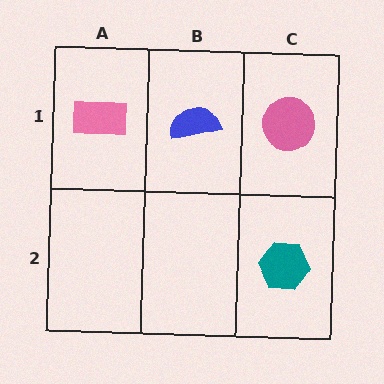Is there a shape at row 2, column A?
No, that cell is empty.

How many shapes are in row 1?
3 shapes.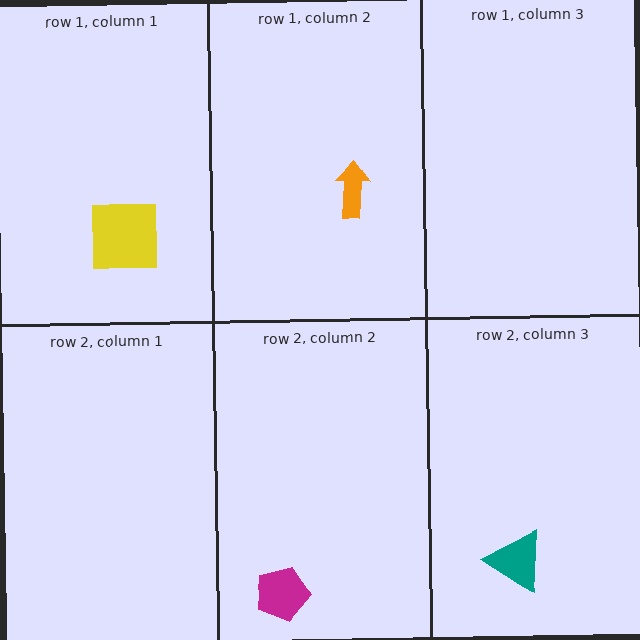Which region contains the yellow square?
The row 1, column 1 region.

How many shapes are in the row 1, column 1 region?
1.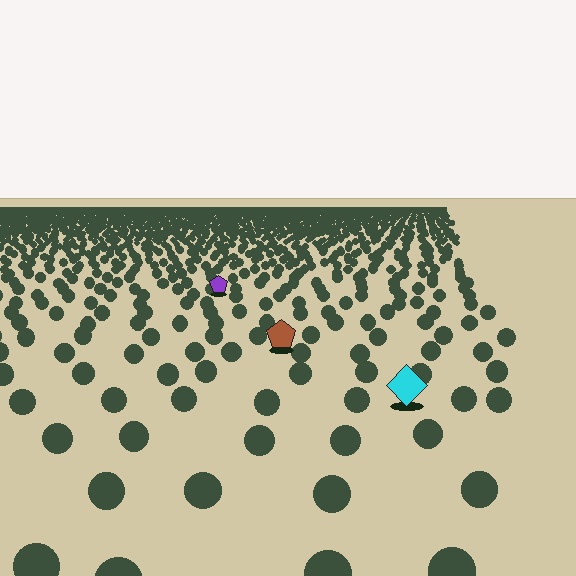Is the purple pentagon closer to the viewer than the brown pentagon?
No. The brown pentagon is closer — you can tell from the texture gradient: the ground texture is coarser near it.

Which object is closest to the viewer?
The cyan diamond is closest. The texture marks near it are larger and more spread out.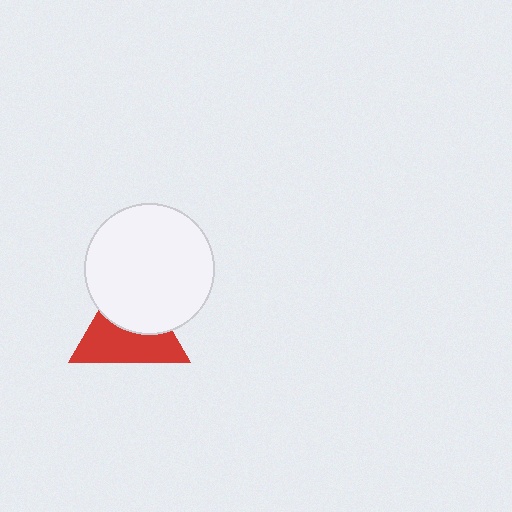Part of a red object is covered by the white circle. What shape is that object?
It is a triangle.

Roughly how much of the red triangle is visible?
About half of it is visible (roughly 55%).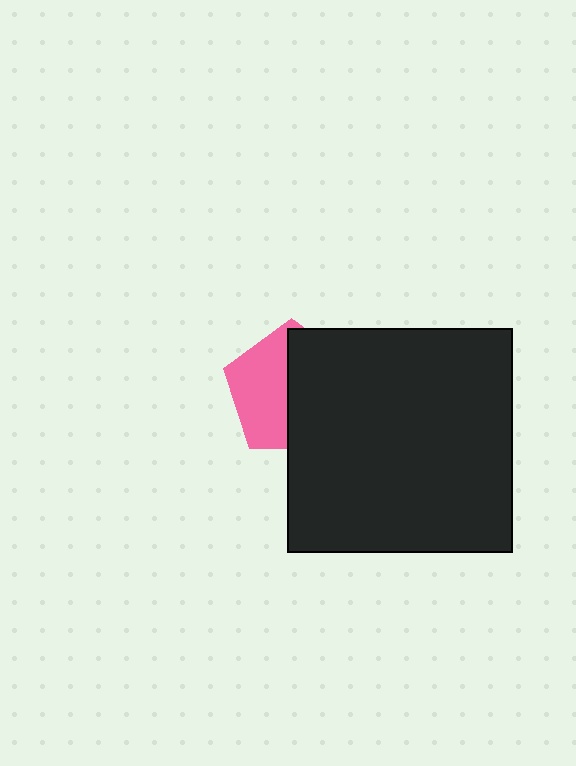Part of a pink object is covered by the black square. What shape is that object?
It is a pentagon.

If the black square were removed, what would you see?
You would see the complete pink pentagon.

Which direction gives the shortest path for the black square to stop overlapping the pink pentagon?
Moving right gives the shortest separation.